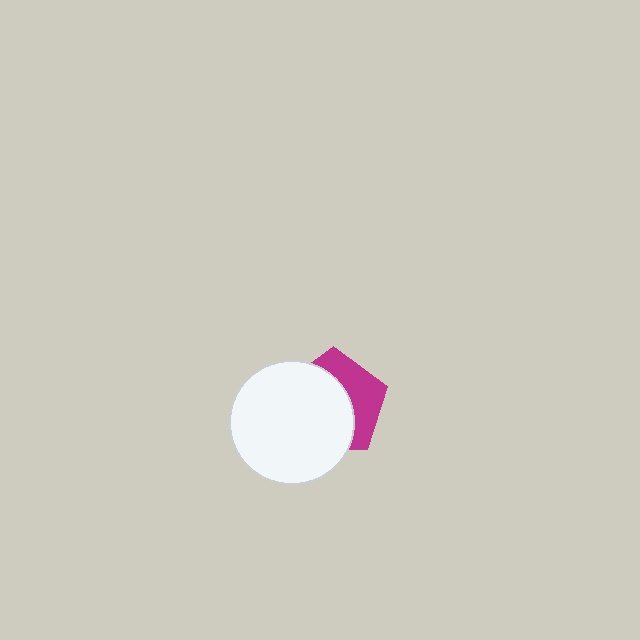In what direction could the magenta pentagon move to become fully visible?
The magenta pentagon could move toward the upper-right. That would shift it out from behind the white circle entirely.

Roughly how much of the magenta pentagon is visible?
A small part of it is visible (roughly 38%).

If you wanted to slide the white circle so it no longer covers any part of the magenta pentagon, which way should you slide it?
Slide it toward the lower-left — that is the most direct way to separate the two shapes.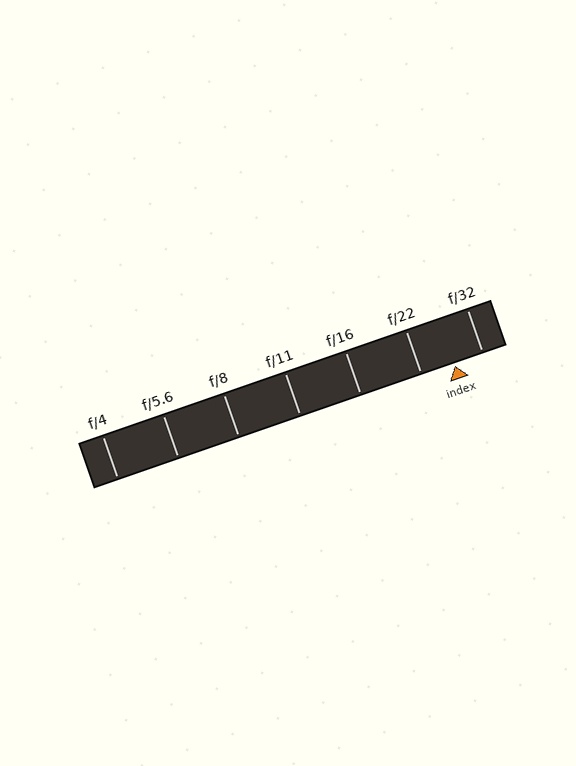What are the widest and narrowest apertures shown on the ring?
The widest aperture shown is f/4 and the narrowest is f/32.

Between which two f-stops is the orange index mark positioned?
The index mark is between f/22 and f/32.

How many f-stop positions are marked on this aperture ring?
There are 7 f-stop positions marked.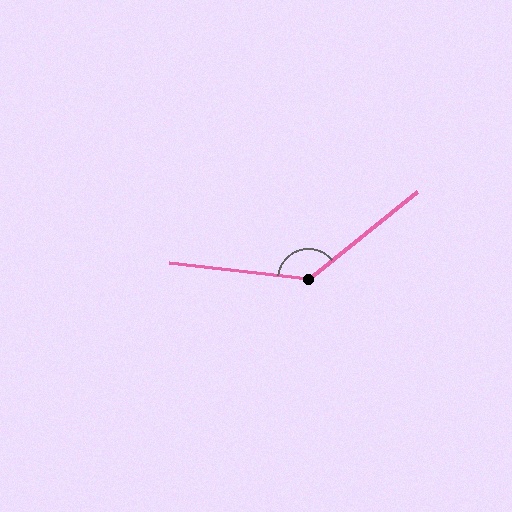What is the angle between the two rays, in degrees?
Approximately 134 degrees.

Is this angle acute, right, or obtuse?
It is obtuse.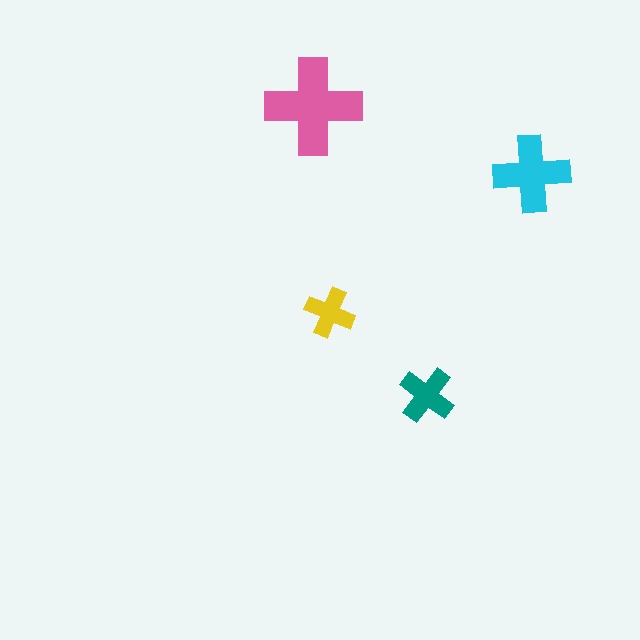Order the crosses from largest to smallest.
the pink one, the cyan one, the teal one, the yellow one.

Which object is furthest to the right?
The cyan cross is rightmost.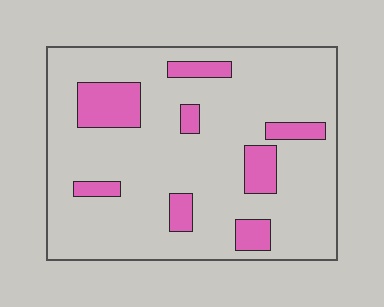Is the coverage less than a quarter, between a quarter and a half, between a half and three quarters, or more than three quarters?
Less than a quarter.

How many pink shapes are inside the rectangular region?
8.